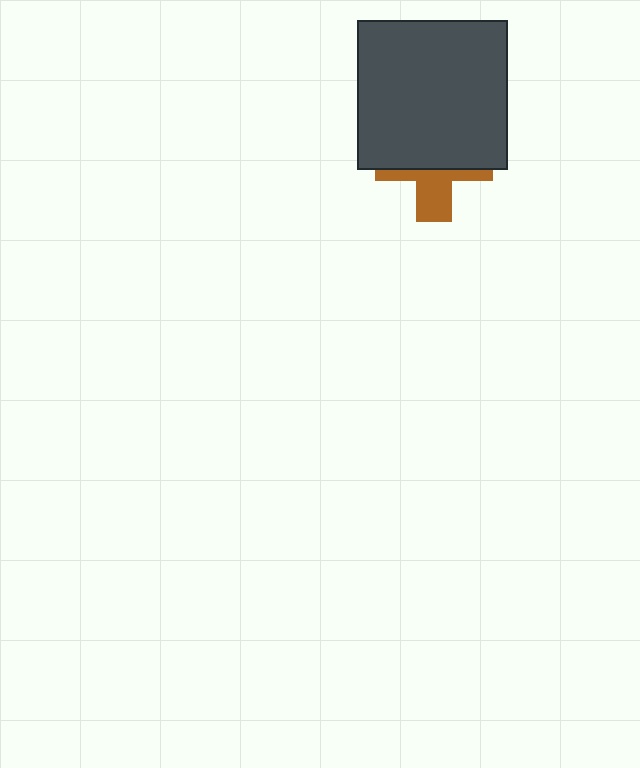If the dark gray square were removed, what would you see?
You would see the complete brown cross.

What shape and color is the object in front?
The object in front is a dark gray square.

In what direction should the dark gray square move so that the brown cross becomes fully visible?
The dark gray square should move up. That is the shortest direction to clear the overlap and leave the brown cross fully visible.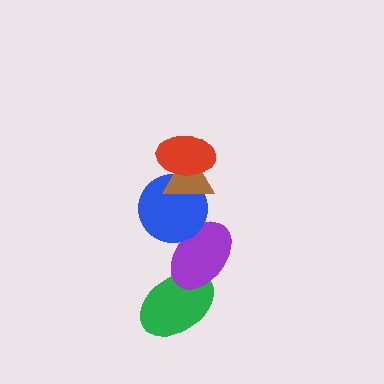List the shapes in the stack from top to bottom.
From top to bottom: the red ellipse, the brown triangle, the blue circle, the purple ellipse, the green ellipse.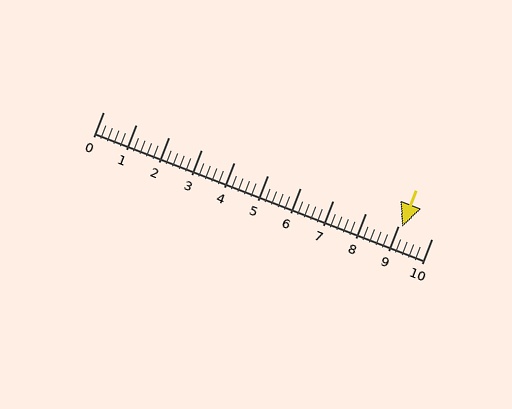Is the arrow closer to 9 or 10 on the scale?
The arrow is closer to 9.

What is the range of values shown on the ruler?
The ruler shows values from 0 to 10.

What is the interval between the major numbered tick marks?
The major tick marks are spaced 1 units apart.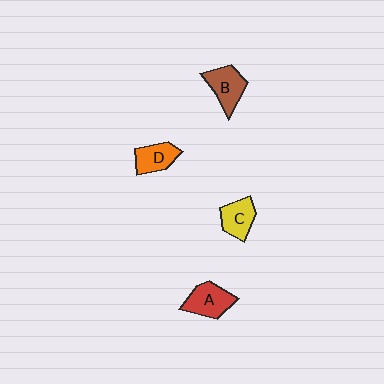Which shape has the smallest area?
Shape D (orange).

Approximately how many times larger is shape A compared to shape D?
Approximately 1.2 times.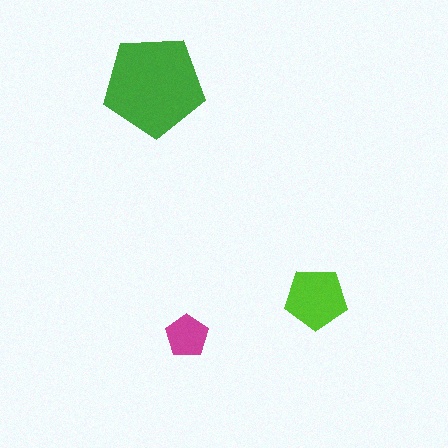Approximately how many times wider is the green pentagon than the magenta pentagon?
About 2.5 times wider.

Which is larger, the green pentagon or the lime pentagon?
The green one.